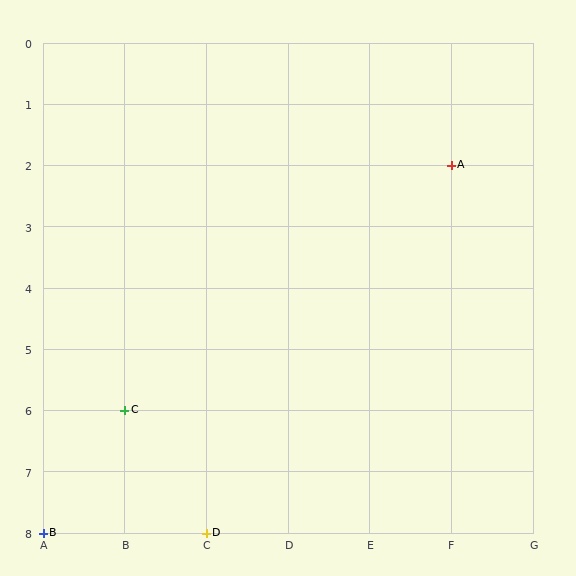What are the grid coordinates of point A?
Point A is at grid coordinates (F, 2).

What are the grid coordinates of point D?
Point D is at grid coordinates (C, 8).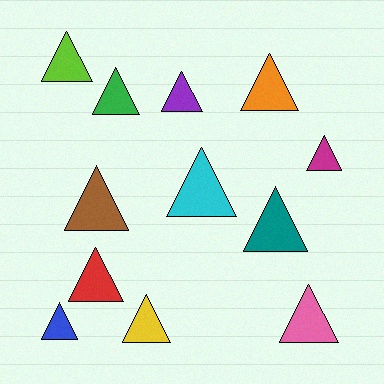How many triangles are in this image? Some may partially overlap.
There are 12 triangles.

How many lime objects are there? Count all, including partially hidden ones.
There is 1 lime object.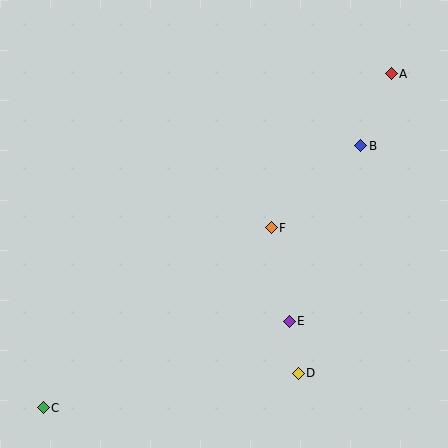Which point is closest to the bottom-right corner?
Point D is closest to the bottom-right corner.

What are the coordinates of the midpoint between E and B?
The midpoint between E and B is at (325, 234).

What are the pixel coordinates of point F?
Point F is at (271, 228).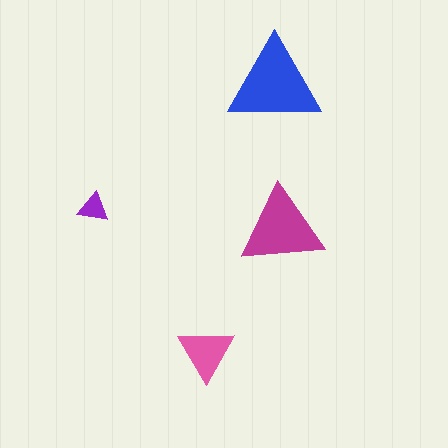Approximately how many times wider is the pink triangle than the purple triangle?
About 2 times wider.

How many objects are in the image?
There are 4 objects in the image.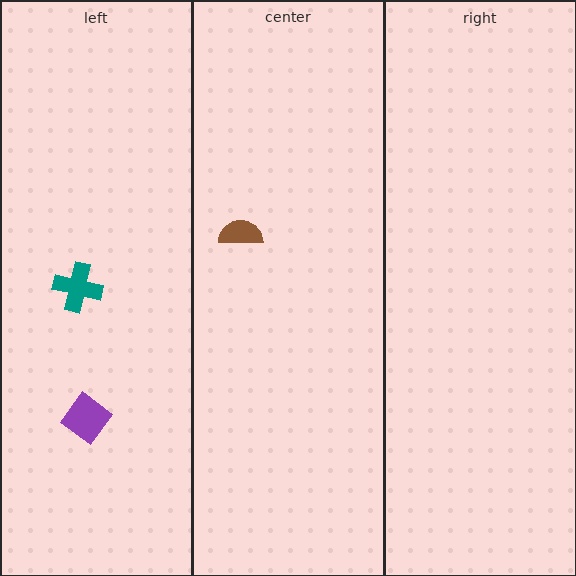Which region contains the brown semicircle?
The center region.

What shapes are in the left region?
The teal cross, the purple diamond.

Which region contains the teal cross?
The left region.